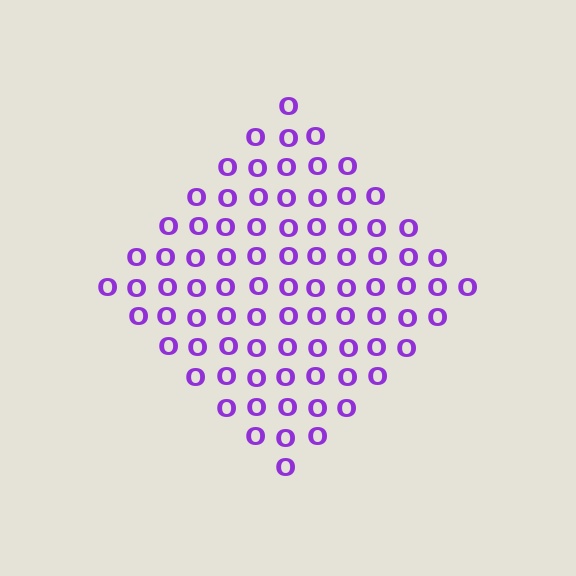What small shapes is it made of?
It is made of small letter O's.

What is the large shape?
The large shape is a diamond.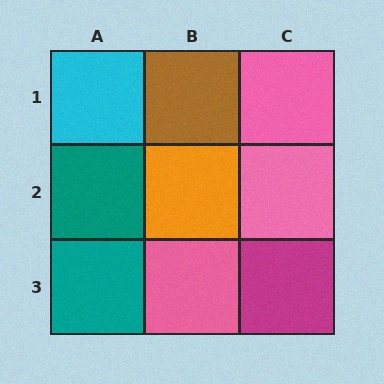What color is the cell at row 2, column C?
Pink.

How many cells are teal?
2 cells are teal.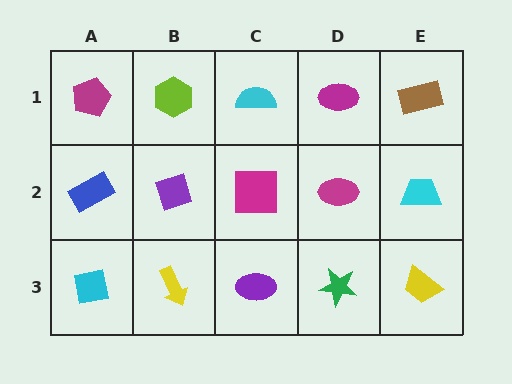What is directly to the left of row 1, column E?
A magenta ellipse.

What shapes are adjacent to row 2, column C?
A cyan semicircle (row 1, column C), a purple ellipse (row 3, column C), a purple diamond (row 2, column B), a magenta ellipse (row 2, column D).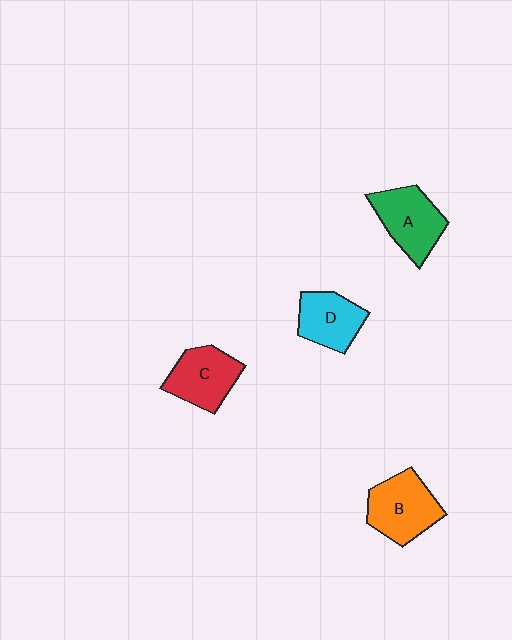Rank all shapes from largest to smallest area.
From largest to smallest: B (orange), A (green), C (red), D (cyan).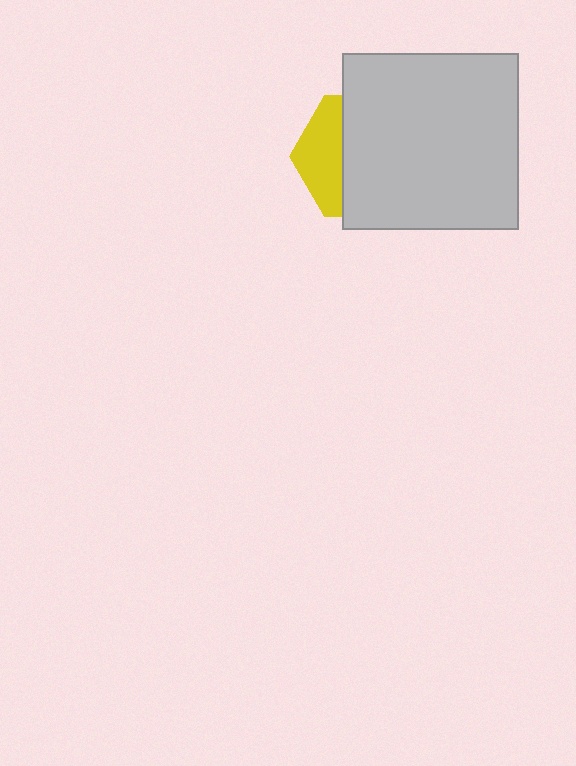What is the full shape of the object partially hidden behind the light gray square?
The partially hidden object is a yellow hexagon.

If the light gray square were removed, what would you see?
You would see the complete yellow hexagon.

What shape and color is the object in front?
The object in front is a light gray square.